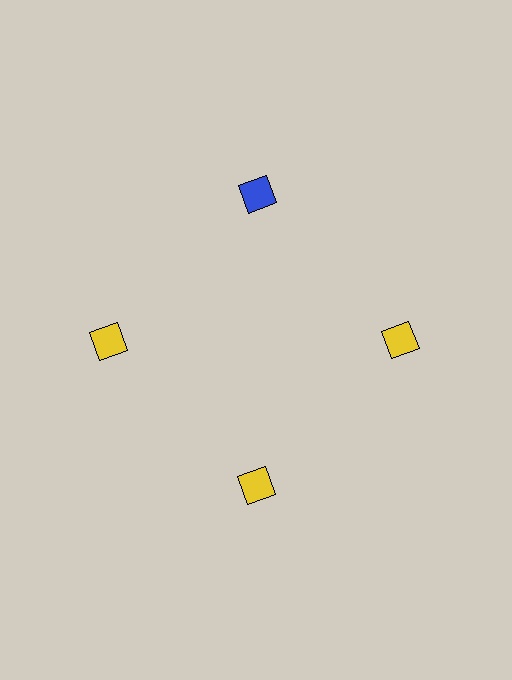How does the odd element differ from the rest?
It has a different color: blue instead of yellow.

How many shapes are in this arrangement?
There are 4 shapes arranged in a ring pattern.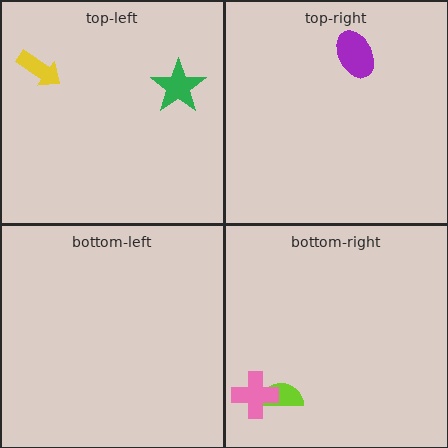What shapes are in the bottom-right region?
The lime semicircle, the pink cross.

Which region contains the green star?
The top-left region.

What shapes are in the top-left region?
The green star, the yellow arrow.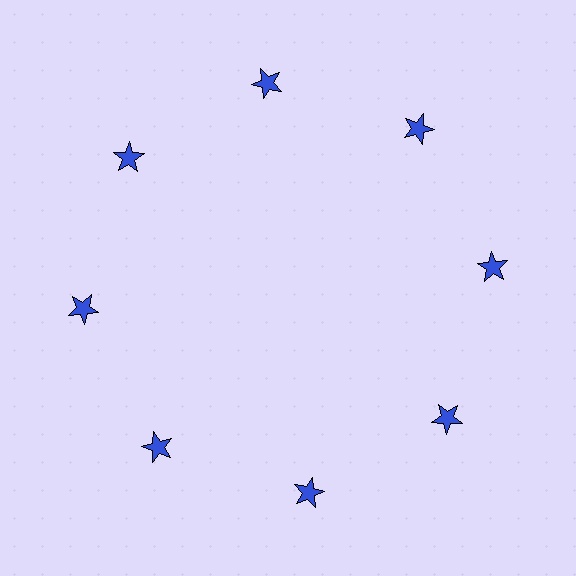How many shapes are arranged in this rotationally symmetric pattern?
There are 8 shapes, arranged in 8 groups of 1.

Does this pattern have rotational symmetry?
Yes, this pattern has 8-fold rotational symmetry. It looks the same after rotating 45 degrees around the center.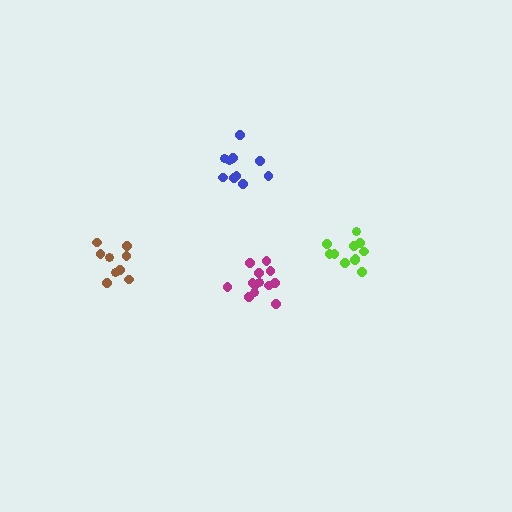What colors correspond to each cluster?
The clusters are colored: magenta, blue, lime, brown.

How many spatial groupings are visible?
There are 4 spatial groupings.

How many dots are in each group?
Group 1: 13 dots, Group 2: 10 dots, Group 3: 11 dots, Group 4: 9 dots (43 total).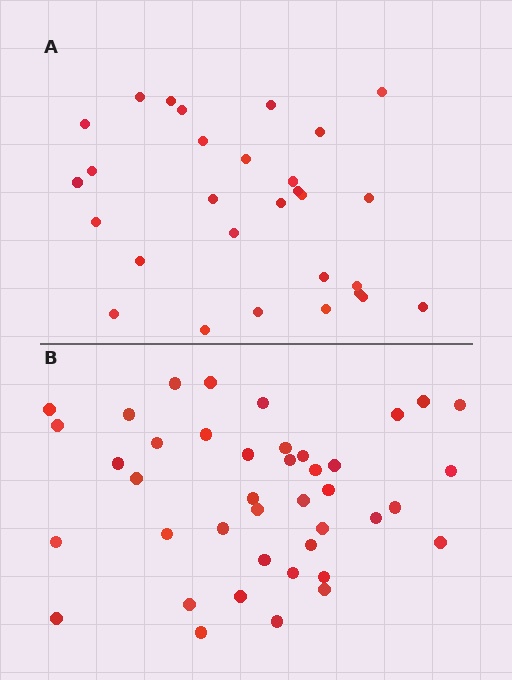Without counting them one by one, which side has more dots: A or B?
Region B (the bottom region) has more dots.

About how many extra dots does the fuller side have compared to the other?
Region B has roughly 12 or so more dots than region A.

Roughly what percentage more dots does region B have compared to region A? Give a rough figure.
About 40% more.